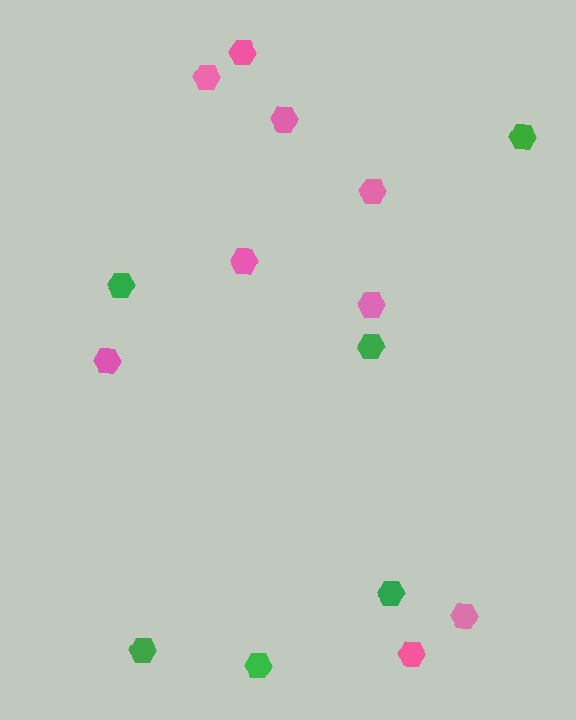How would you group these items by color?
There are 2 groups: one group of pink hexagons (9) and one group of green hexagons (6).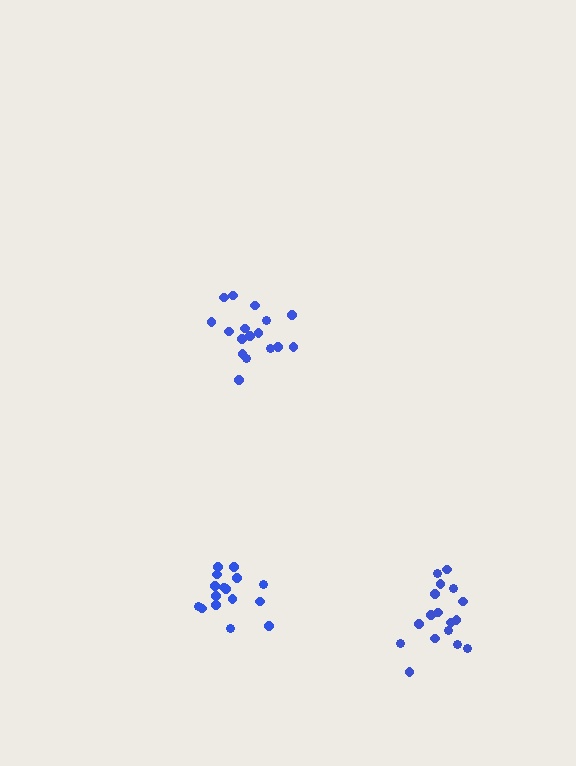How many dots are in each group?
Group 1: 18 dots, Group 2: 17 dots, Group 3: 16 dots (51 total).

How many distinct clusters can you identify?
There are 3 distinct clusters.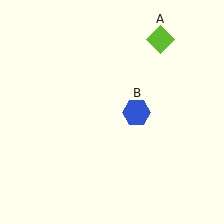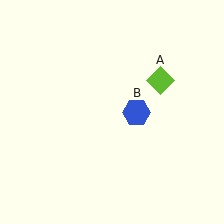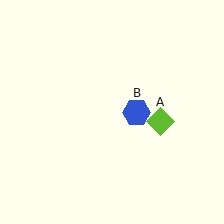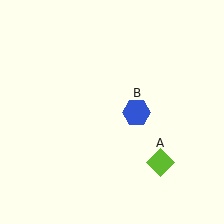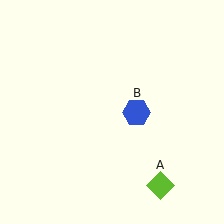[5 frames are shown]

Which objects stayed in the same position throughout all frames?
Blue hexagon (object B) remained stationary.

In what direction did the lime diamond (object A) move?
The lime diamond (object A) moved down.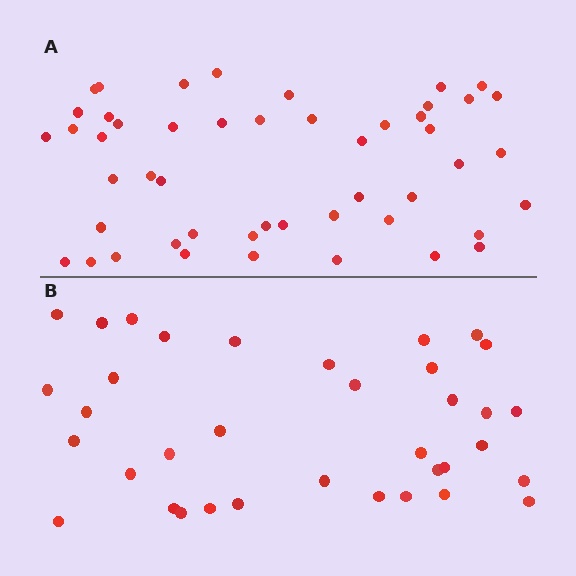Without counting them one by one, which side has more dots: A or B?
Region A (the top region) has more dots.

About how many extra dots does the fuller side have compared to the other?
Region A has approximately 15 more dots than region B.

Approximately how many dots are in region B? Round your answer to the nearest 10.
About 40 dots. (The exact count is 36, which rounds to 40.)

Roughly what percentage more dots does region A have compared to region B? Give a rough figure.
About 35% more.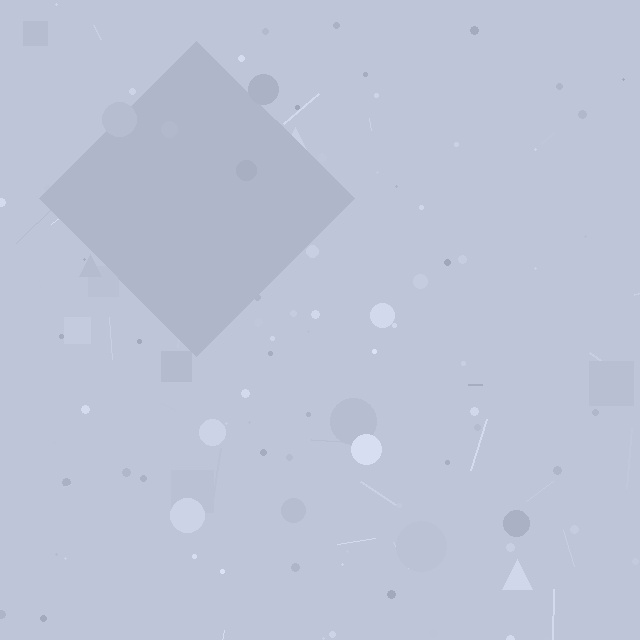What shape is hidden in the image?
A diamond is hidden in the image.